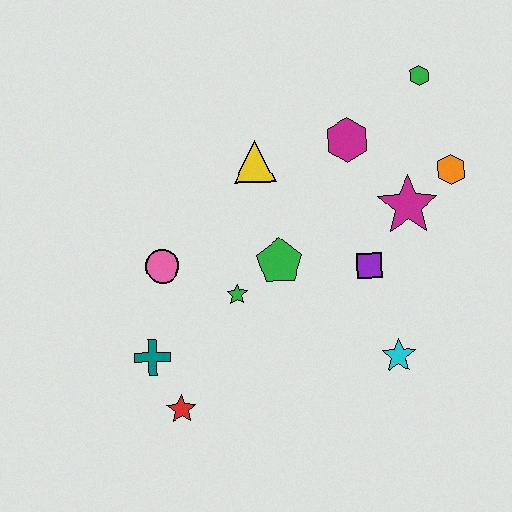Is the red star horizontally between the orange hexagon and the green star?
No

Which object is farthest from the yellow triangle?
The red star is farthest from the yellow triangle.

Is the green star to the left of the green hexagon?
Yes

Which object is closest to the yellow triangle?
The magenta hexagon is closest to the yellow triangle.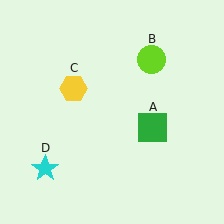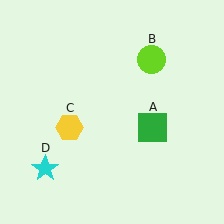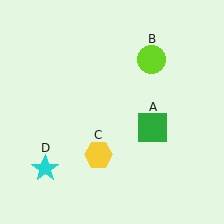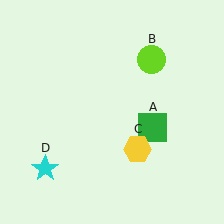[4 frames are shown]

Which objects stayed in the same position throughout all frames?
Green square (object A) and lime circle (object B) and cyan star (object D) remained stationary.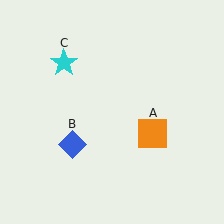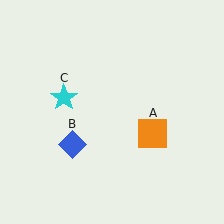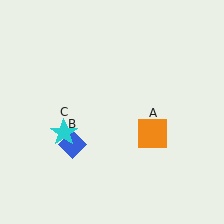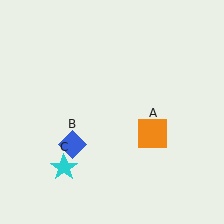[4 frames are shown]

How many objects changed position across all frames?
1 object changed position: cyan star (object C).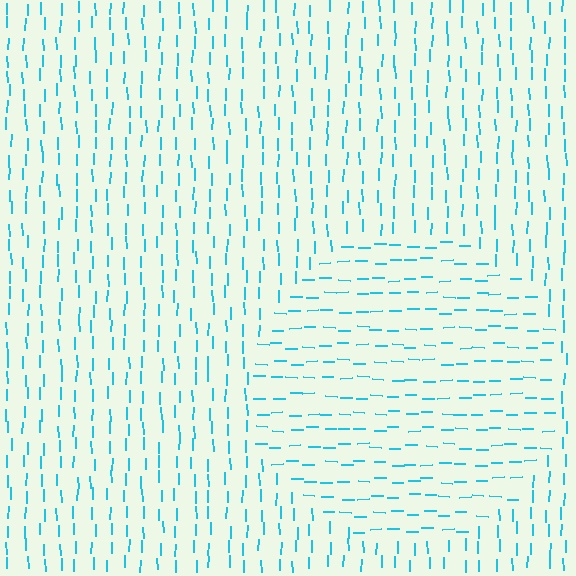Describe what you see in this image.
The image is filled with small cyan line segments. A circle region in the image has lines oriented differently from the surrounding lines, creating a visible texture boundary.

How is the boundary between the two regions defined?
The boundary is defined purely by a change in line orientation (approximately 90 degrees difference). All lines are the same color and thickness.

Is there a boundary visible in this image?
Yes, there is a texture boundary formed by a change in line orientation.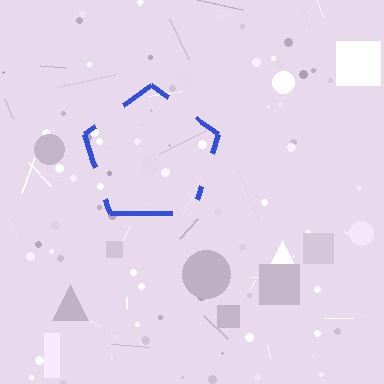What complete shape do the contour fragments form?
The contour fragments form a pentagon.